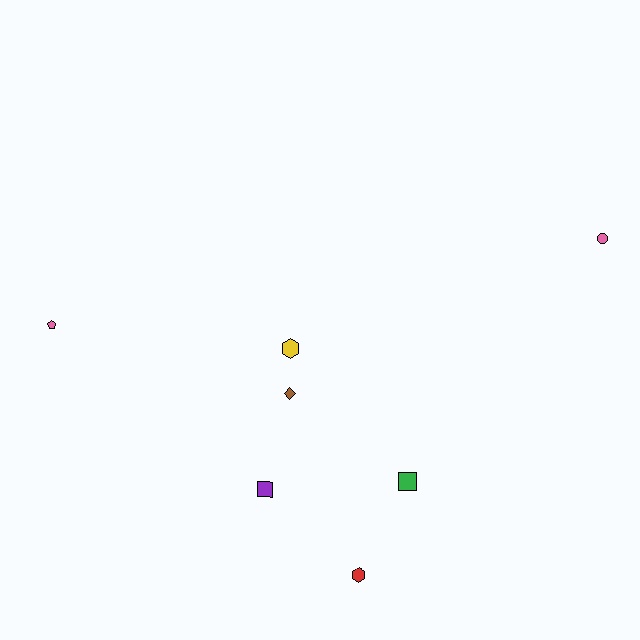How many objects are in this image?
There are 7 objects.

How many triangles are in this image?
There are no triangles.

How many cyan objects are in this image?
There are no cyan objects.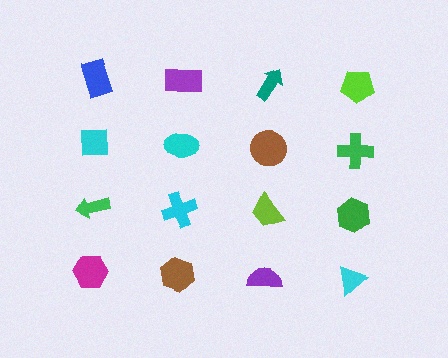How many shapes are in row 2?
4 shapes.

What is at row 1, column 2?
A purple rectangle.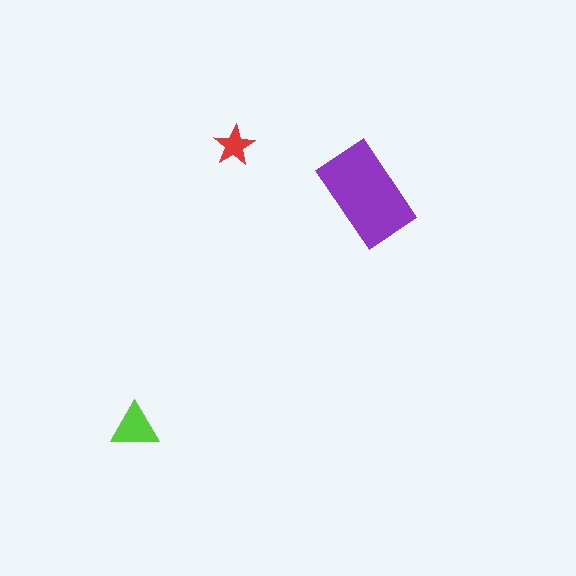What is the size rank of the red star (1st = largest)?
3rd.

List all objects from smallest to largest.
The red star, the lime triangle, the purple rectangle.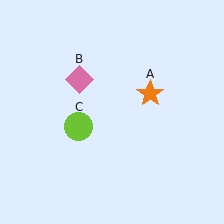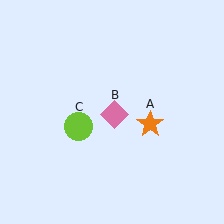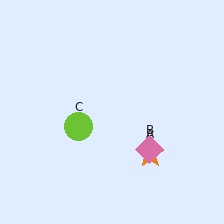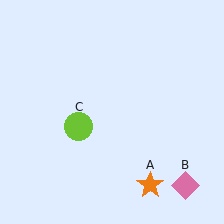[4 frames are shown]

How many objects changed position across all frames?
2 objects changed position: orange star (object A), pink diamond (object B).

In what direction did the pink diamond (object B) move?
The pink diamond (object B) moved down and to the right.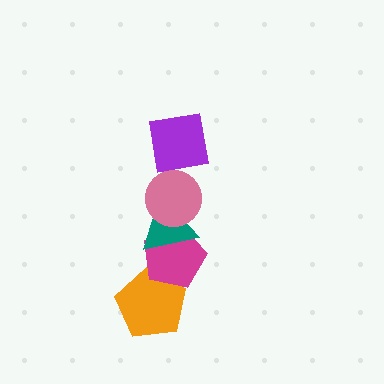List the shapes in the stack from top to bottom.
From top to bottom: the purple square, the pink circle, the teal triangle, the magenta pentagon, the orange pentagon.